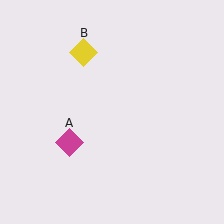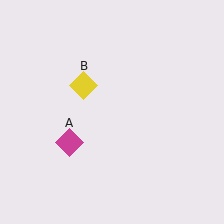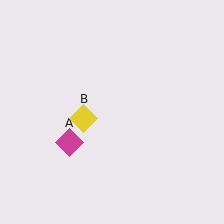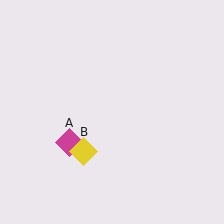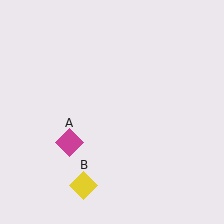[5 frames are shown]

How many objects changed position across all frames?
1 object changed position: yellow diamond (object B).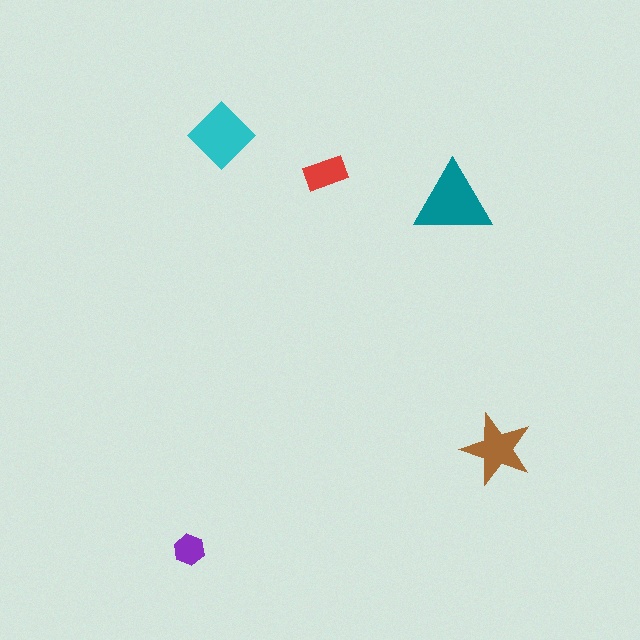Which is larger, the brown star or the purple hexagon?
The brown star.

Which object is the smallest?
The purple hexagon.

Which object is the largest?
The teal triangle.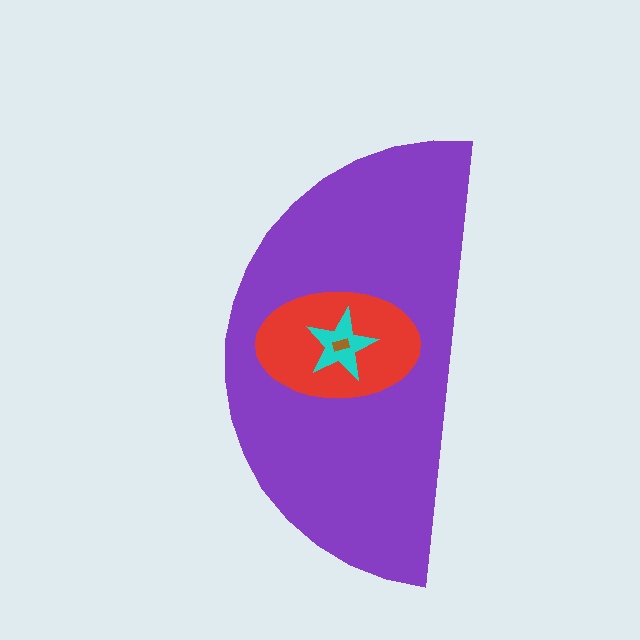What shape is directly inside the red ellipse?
The cyan star.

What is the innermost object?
The brown rectangle.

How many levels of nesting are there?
4.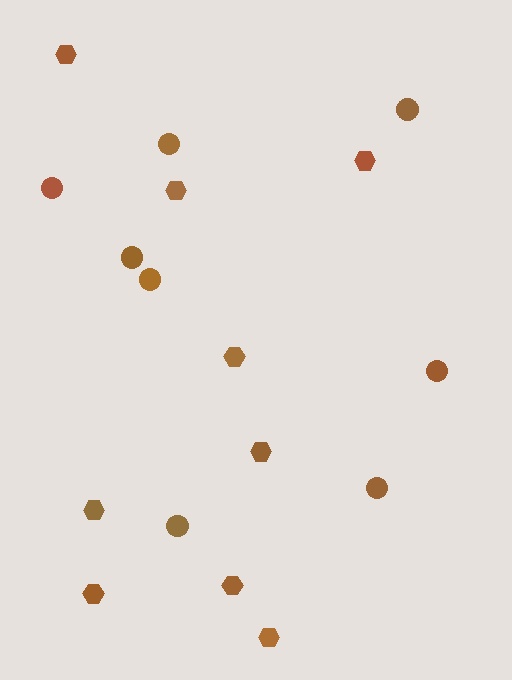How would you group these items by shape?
There are 2 groups: one group of circles (8) and one group of hexagons (9).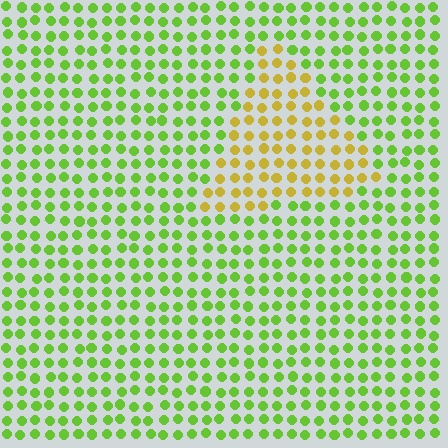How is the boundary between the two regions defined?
The boundary is defined purely by a slight shift in hue (about 48 degrees). Spacing, size, and orientation are identical on both sides.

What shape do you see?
I see a triangle.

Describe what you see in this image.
The image is filled with small lime elements in a uniform arrangement. A triangle-shaped region is visible where the elements are tinted to a slightly different hue, forming a subtle color boundary.